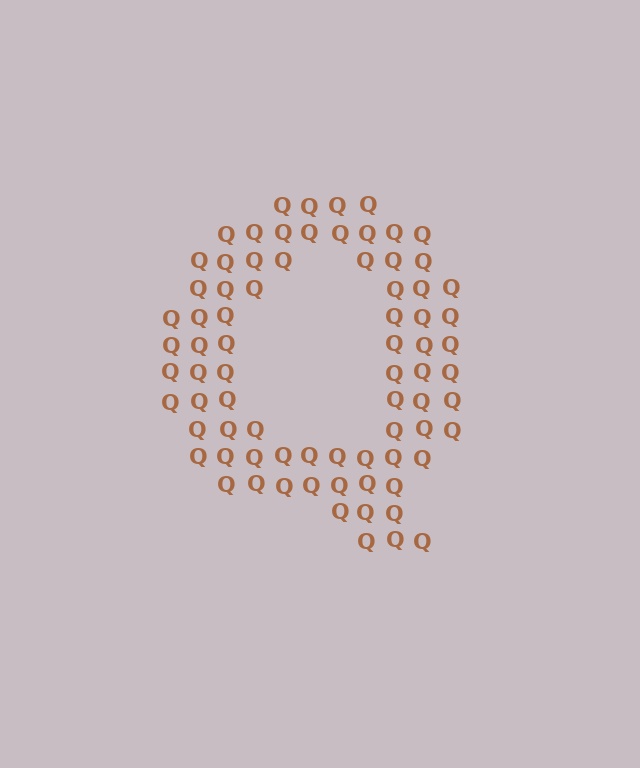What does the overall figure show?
The overall figure shows the letter Q.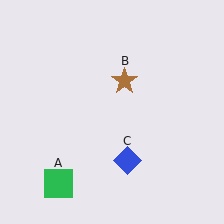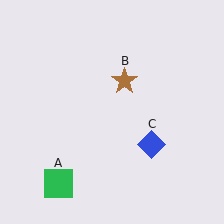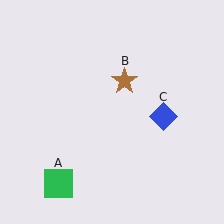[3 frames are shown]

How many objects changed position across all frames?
1 object changed position: blue diamond (object C).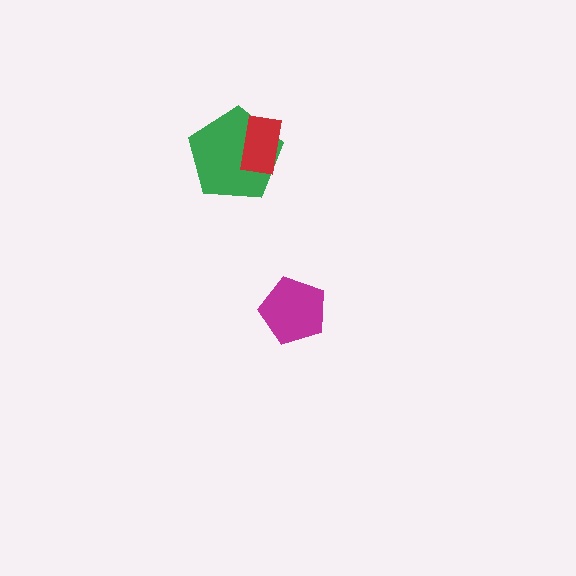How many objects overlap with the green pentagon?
1 object overlaps with the green pentagon.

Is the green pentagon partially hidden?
Yes, it is partially covered by another shape.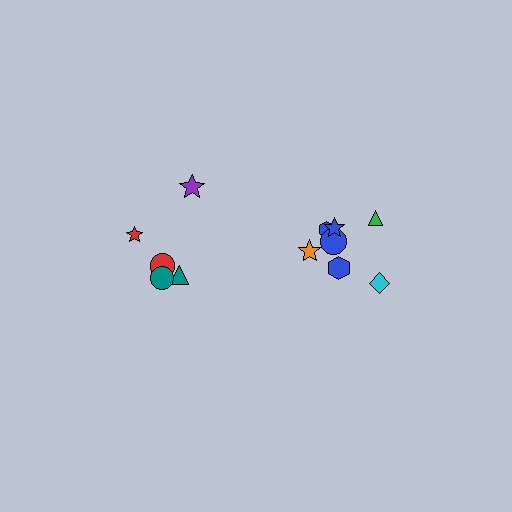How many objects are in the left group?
There are 5 objects.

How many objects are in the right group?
There are 7 objects.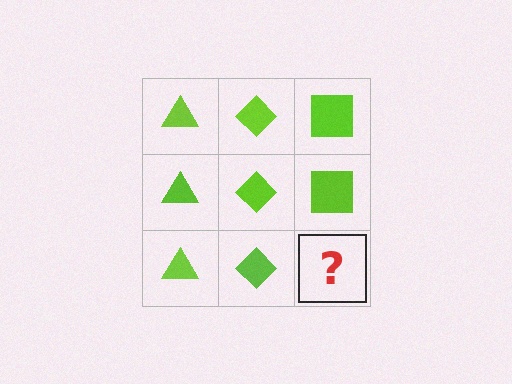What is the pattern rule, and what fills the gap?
The rule is that each column has a consistent shape. The gap should be filled with a lime square.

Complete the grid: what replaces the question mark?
The question mark should be replaced with a lime square.